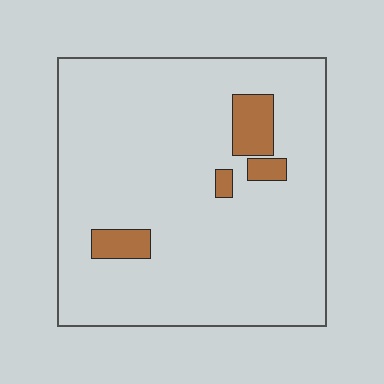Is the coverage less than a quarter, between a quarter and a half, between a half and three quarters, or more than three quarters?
Less than a quarter.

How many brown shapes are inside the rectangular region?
4.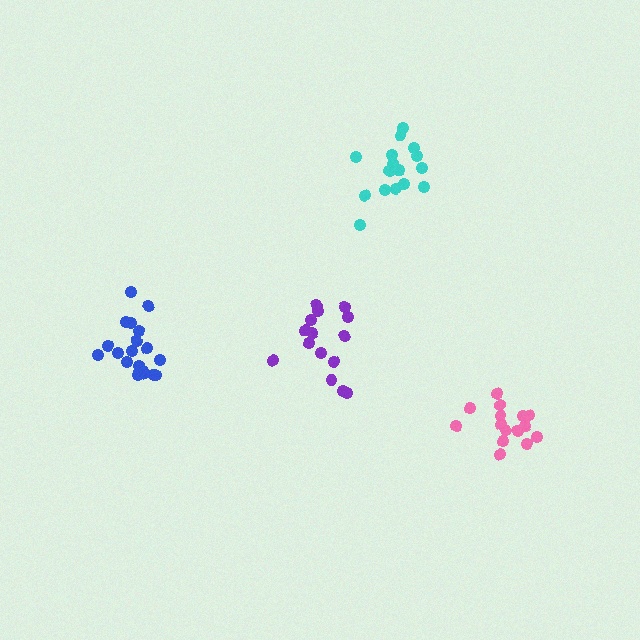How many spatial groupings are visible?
There are 4 spatial groupings.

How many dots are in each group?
Group 1: 16 dots, Group 2: 19 dots, Group 3: 15 dots, Group 4: 15 dots (65 total).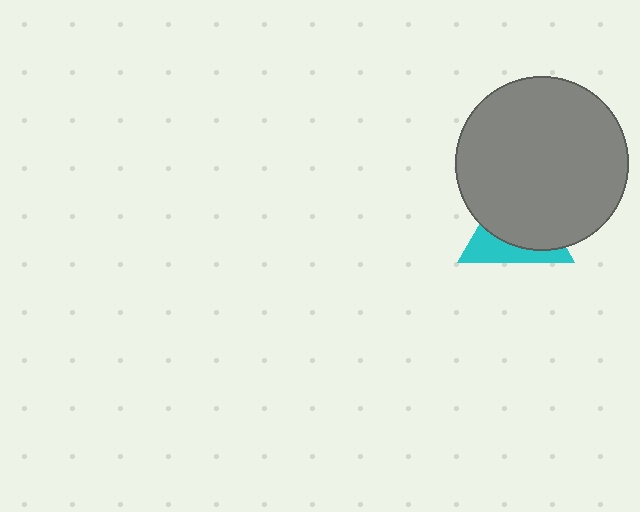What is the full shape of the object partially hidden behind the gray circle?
The partially hidden object is a cyan triangle.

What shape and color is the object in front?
The object in front is a gray circle.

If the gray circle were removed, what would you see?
You would see the complete cyan triangle.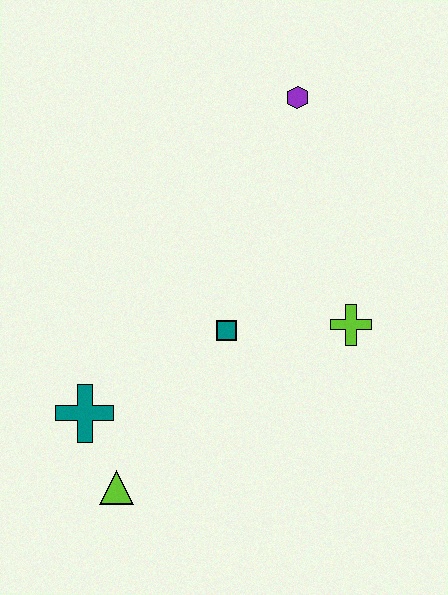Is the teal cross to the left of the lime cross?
Yes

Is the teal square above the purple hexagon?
No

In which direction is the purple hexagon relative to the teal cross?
The purple hexagon is above the teal cross.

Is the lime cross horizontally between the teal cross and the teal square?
No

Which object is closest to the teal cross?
The lime triangle is closest to the teal cross.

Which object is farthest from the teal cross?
The purple hexagon is farthest from the teal cross.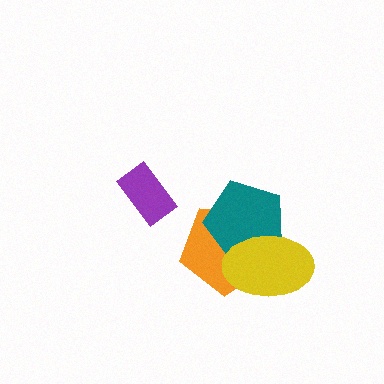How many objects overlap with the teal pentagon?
2 objects overlap with the teal pentagon.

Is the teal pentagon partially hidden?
Yes, it is partially covered by another shape.